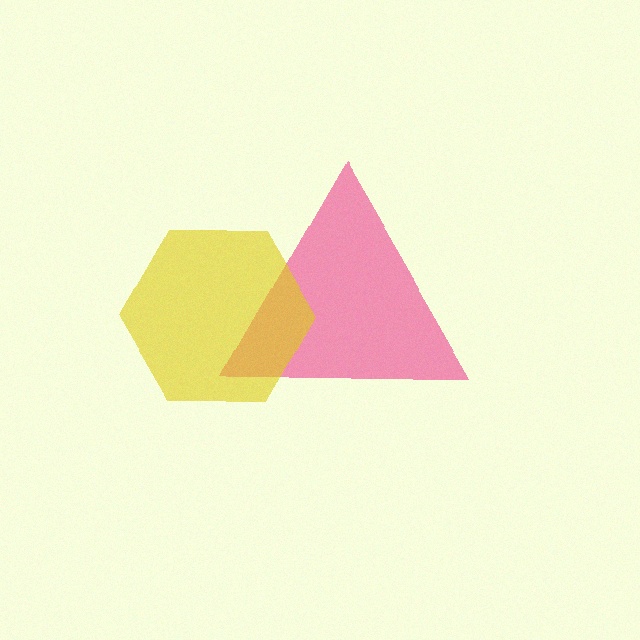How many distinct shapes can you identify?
There are 2 distinct shapes: a pink triangle, a yellow hexagon.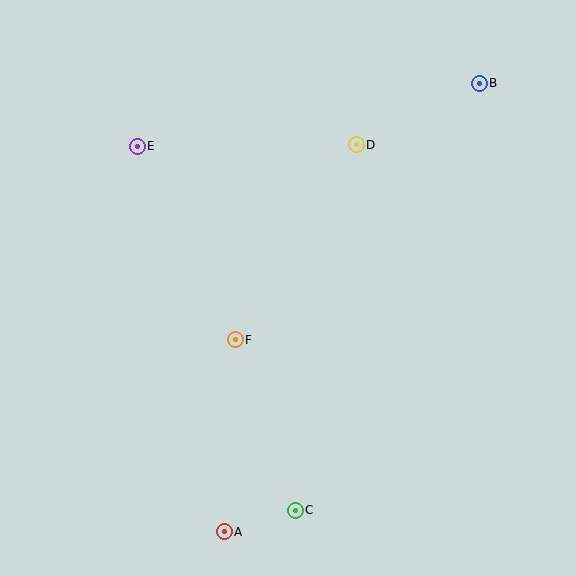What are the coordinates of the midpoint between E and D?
The midpoint between E and D is at (247, 145).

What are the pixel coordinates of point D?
Point D is at (356, 145).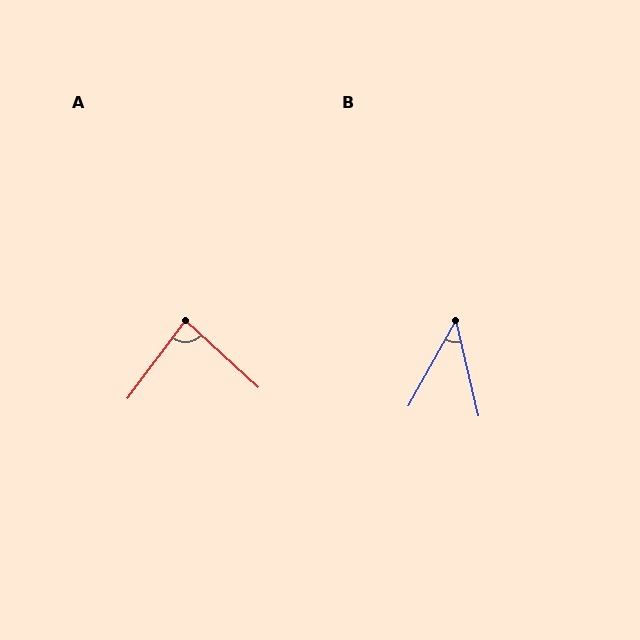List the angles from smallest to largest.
B (42°), A (84°).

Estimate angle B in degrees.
Approximately 42 degrees.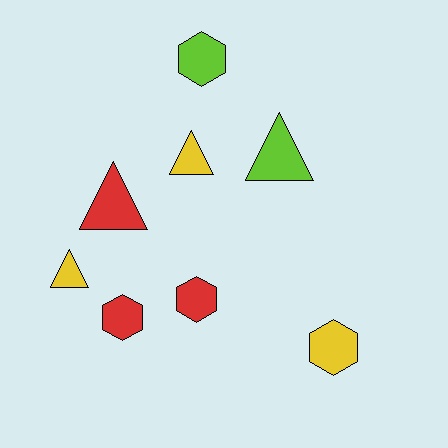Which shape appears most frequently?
Hexagon, with 4 objects.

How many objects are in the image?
There are 8 objects.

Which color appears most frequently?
Yellow, with 3 objects.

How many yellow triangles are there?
There are 2 yellow triangles.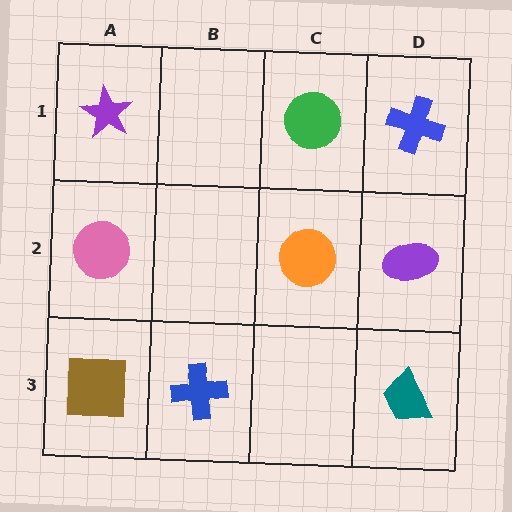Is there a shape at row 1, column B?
No, that cell is empty.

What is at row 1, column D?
A blue cross.